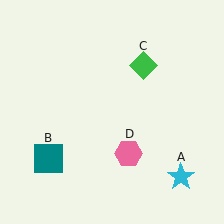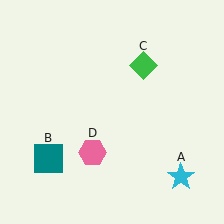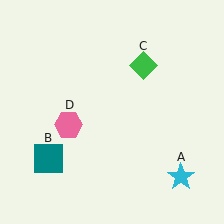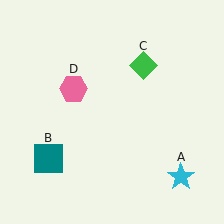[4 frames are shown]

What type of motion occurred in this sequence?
The pink hexagon (object D) rotated clockwise around the center of the scene.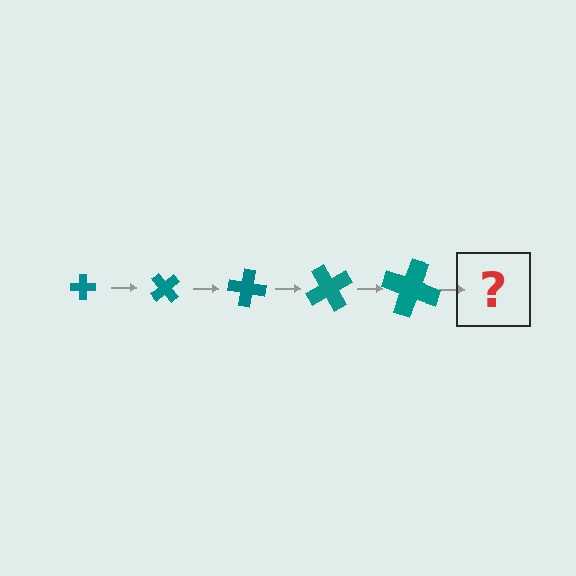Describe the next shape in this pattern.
It should be a cross, larger than the previous one and rotated 250 degrees from the start.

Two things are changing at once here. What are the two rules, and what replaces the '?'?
The two rules are that the cross grows larger each step and it rotates 50 degrees each step. The '?' should be a cross, larger than the previous one and rotated 250 degrees from the start.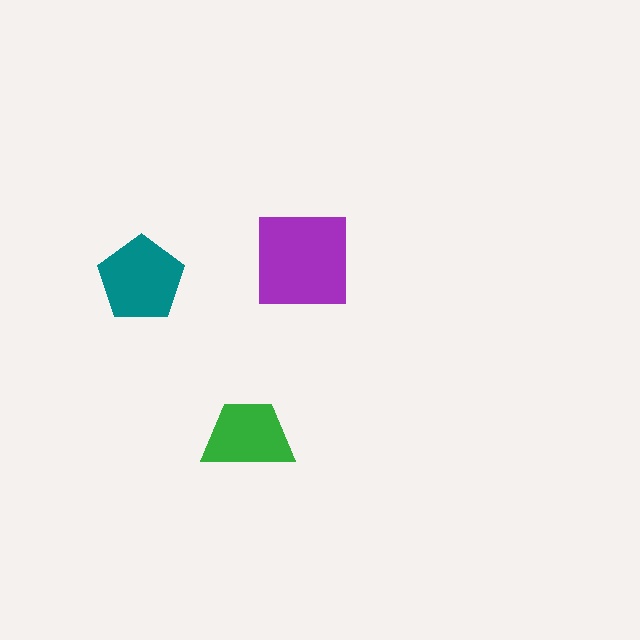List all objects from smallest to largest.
The green trapezoid, the teal pentagon, the purple square.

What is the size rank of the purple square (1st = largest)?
1st.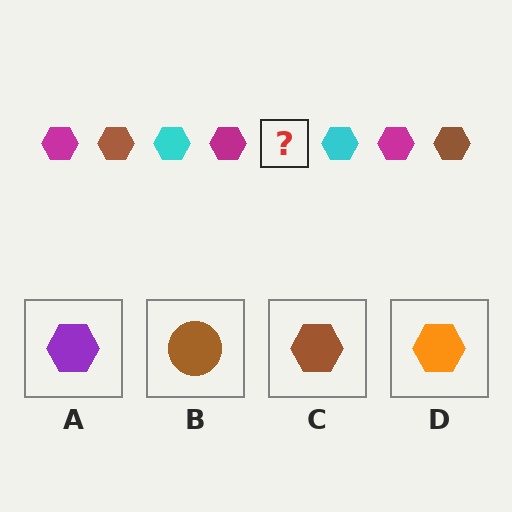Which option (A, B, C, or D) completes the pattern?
C.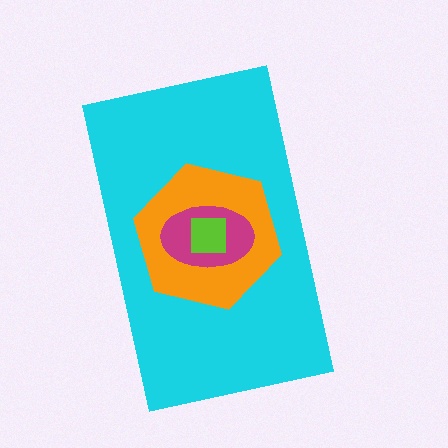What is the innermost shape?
The lime square.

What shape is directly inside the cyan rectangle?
The orange hexagon.